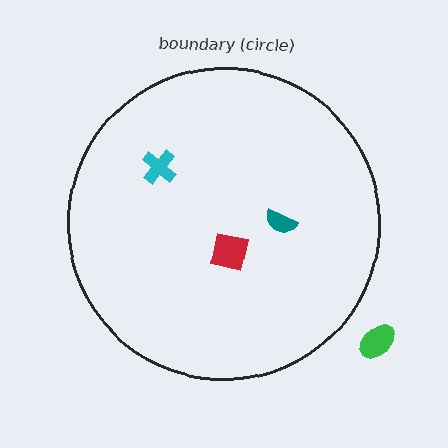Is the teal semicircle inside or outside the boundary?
Inside.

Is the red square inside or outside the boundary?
Inside.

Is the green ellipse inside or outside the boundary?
Outside.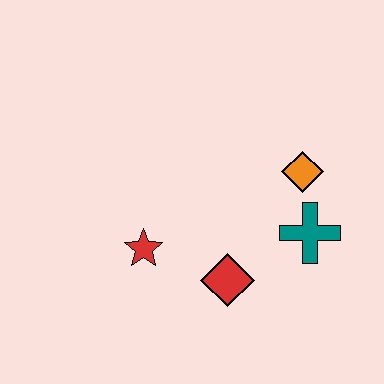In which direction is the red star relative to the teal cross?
The red star is to the left of the teal cross.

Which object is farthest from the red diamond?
The orange diamond is farthest from the red diamond.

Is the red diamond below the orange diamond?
Yes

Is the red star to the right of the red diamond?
No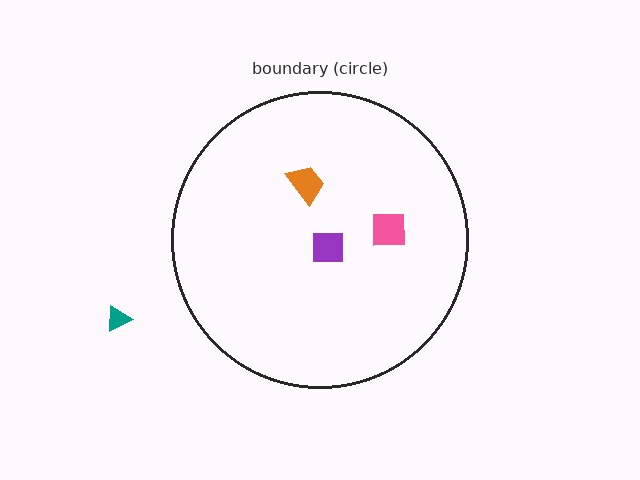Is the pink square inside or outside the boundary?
Inside.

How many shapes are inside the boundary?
3 inside, 1 outside.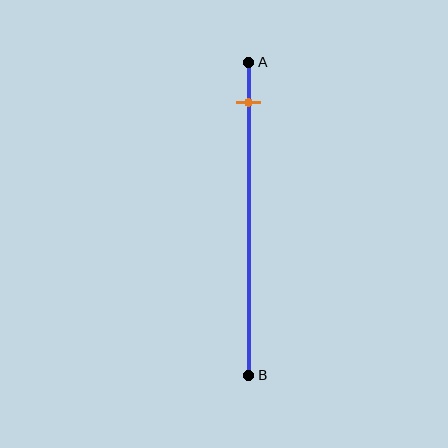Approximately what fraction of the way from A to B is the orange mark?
The orange mark is approximately 15% of the way from A to B.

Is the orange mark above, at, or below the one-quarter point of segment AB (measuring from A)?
The orange mark is above the one-quarter point of segment AB.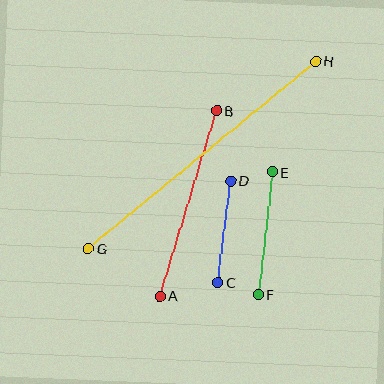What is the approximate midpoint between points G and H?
The midpoint is at approximately (202, 155) pixels.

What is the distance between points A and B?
The distance is approximately 194 pixels.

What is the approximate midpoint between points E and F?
The midpoint is at approximately (265, 233) pixels.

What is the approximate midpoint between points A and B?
The midpoint is at approximately (188, 203) pixels.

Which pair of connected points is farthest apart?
Points G and H are farthest apart.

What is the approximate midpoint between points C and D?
The midpoint is at approximately (224, 232) pixels.